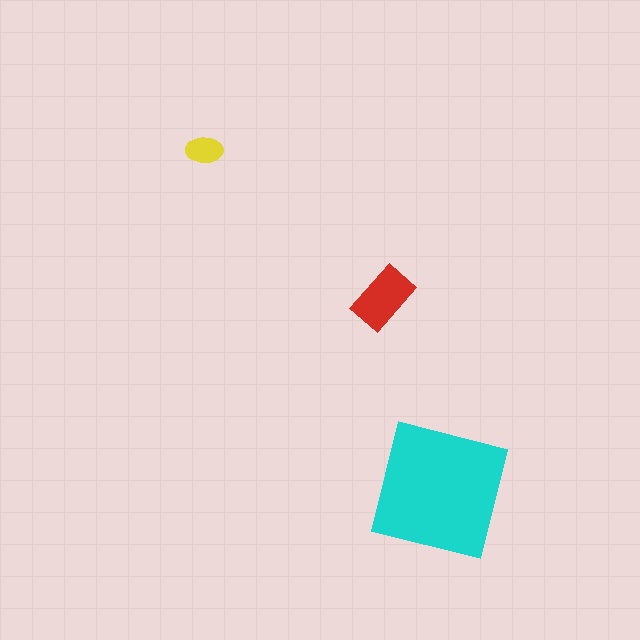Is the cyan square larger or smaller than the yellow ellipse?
Larger.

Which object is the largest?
The cyan square.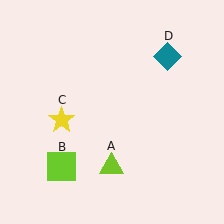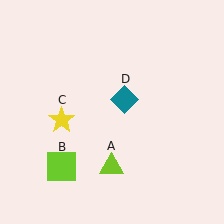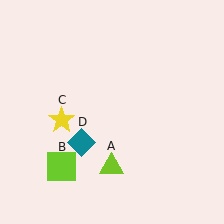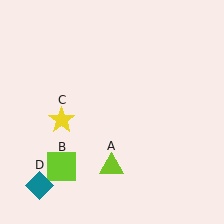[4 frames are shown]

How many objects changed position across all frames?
1 object changed position: teal diamond (object D).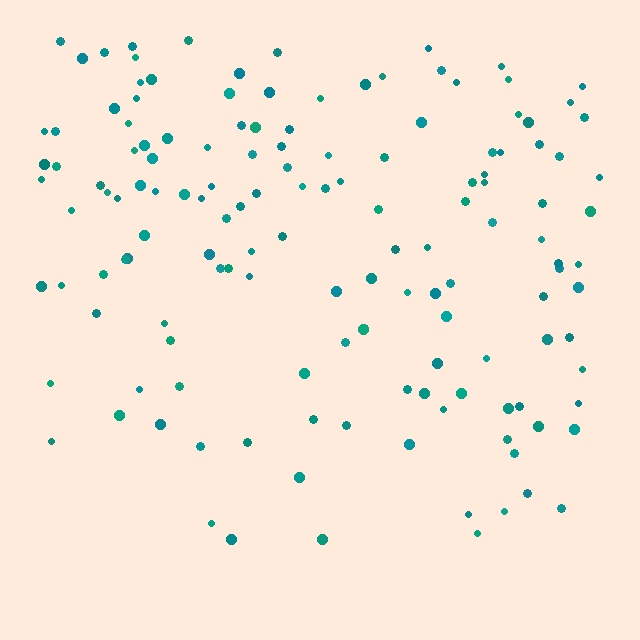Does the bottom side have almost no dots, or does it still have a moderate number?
Still a moderate number, just noticeably fewer than the top.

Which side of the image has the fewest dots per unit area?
The bottom.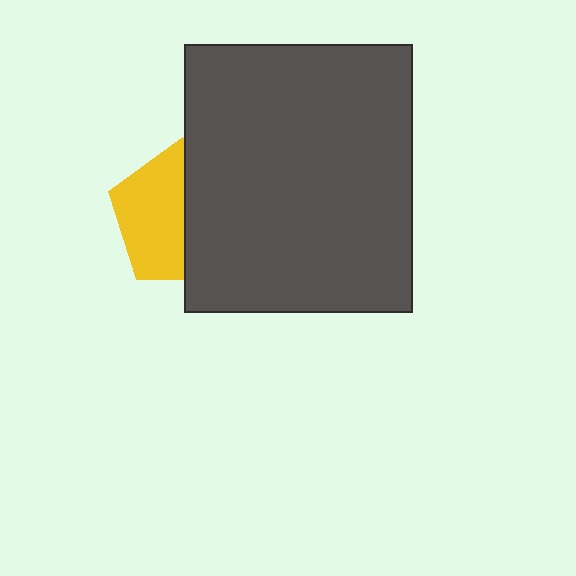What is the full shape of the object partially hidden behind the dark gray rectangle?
The partially hidden object is a yellow pentagon.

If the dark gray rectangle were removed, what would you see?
You would see the complete yellow pentagon.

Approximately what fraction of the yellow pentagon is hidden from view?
Roughly 49% of the yellow pentagon is hidden behind the dark gray rectangle.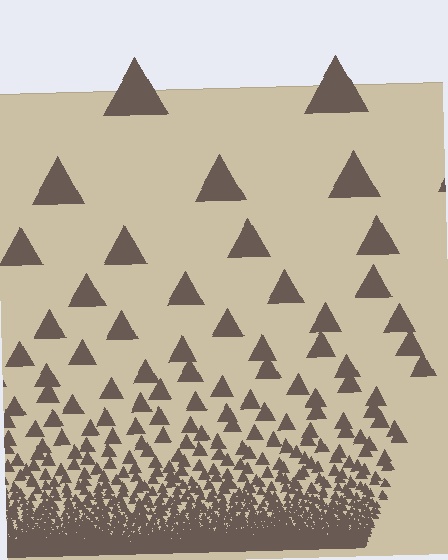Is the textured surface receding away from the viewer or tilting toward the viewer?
The surface appears to tilt toward the viewer. Texture elements get larger and sparser toward the top.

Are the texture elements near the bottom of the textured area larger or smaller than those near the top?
Smaller. The gradient is inverted — elements near the bottom are smaller and denser.